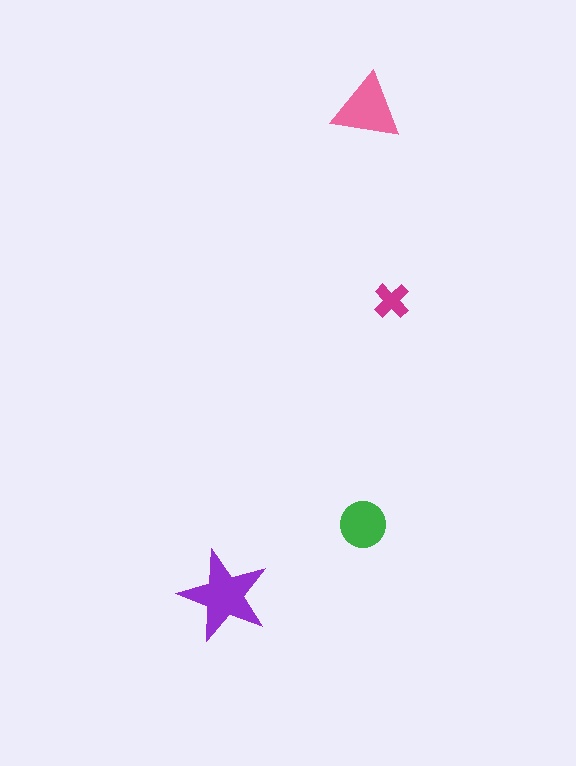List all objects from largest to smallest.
The purple star, the pink triangle, the green circle, the magenta cross.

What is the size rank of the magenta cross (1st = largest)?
4th.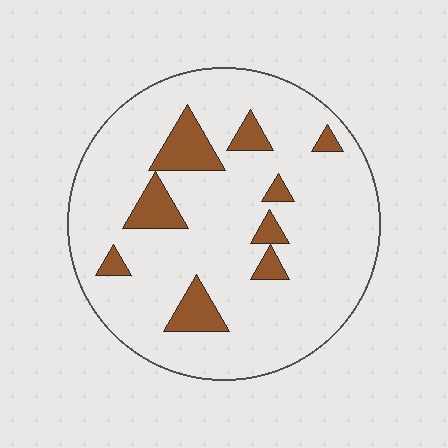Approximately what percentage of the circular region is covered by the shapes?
Approximately 15%.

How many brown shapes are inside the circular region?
9.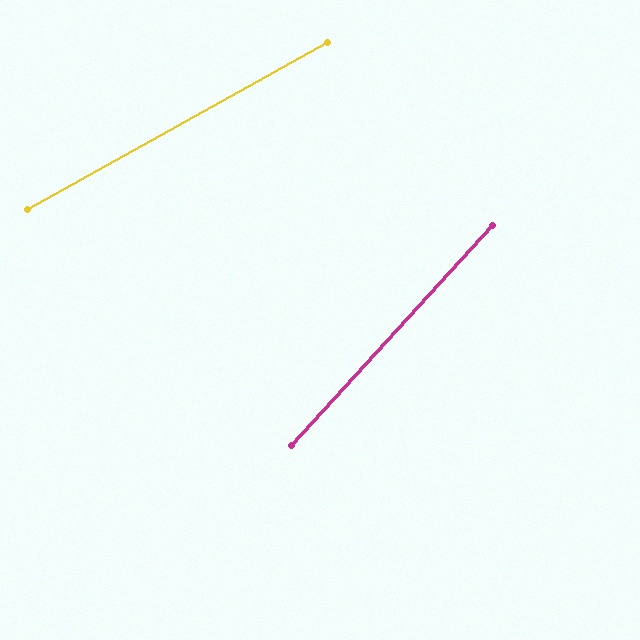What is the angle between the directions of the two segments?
Approximately 18 degrees.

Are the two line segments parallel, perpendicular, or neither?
Neither parallel nor perpendicular — they differ by about 18°.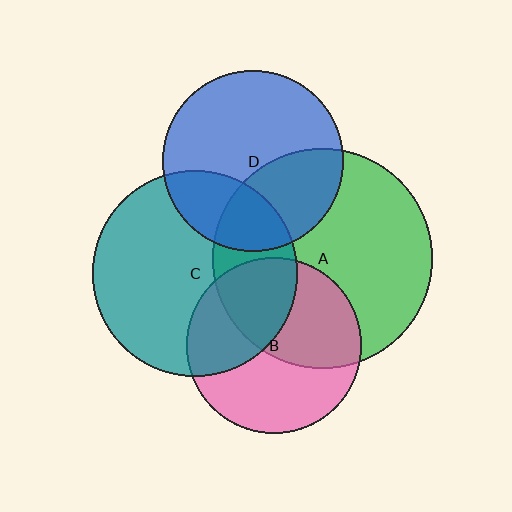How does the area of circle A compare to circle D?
Approximately 1.5 times.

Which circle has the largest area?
Circle A (green).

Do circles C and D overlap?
Yes.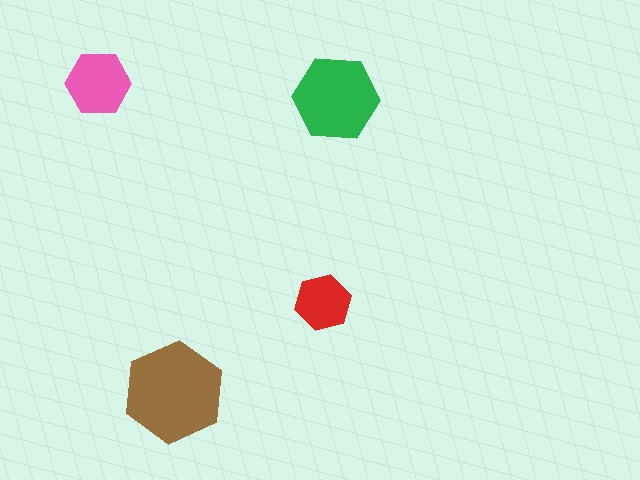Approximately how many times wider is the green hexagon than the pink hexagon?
About 1.5 times wider.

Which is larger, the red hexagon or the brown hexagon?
The brown one.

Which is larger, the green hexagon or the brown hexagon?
The brown one.